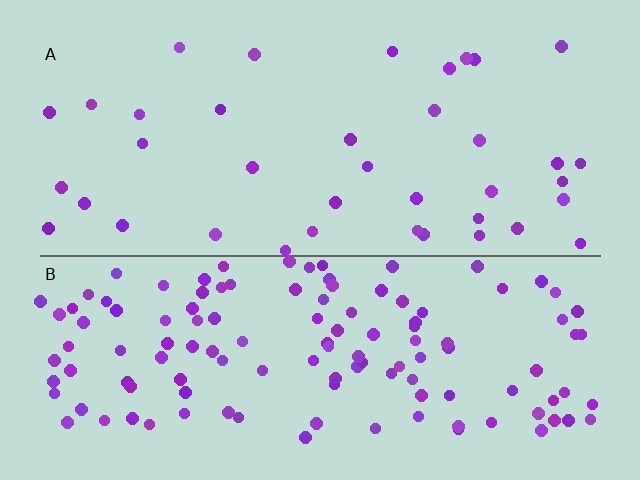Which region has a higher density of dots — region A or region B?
B (the bottom).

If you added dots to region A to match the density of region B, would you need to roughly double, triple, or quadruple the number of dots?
Approximately triple.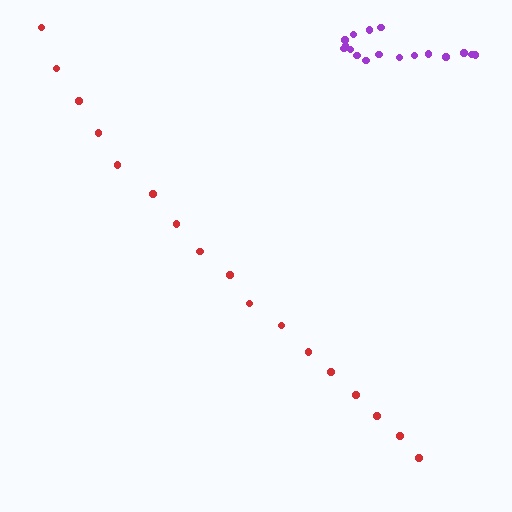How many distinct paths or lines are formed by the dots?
There are 2 distinct paths.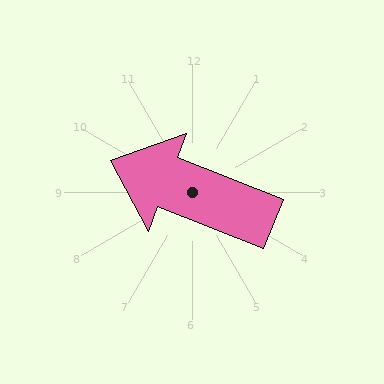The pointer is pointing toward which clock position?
Roughly 10 o'clock.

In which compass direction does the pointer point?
West.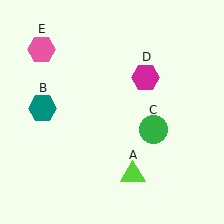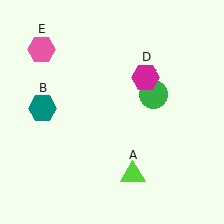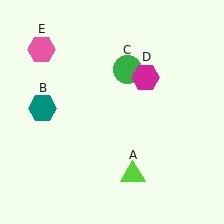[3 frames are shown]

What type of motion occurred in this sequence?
The green circle (object C) rotated counterclockwise around the center of the scene.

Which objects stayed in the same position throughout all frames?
Lime triangle (object A) and teal hexagon (object B) and magenta hexagon (object D) and pink hexagon (object E) remained stationary.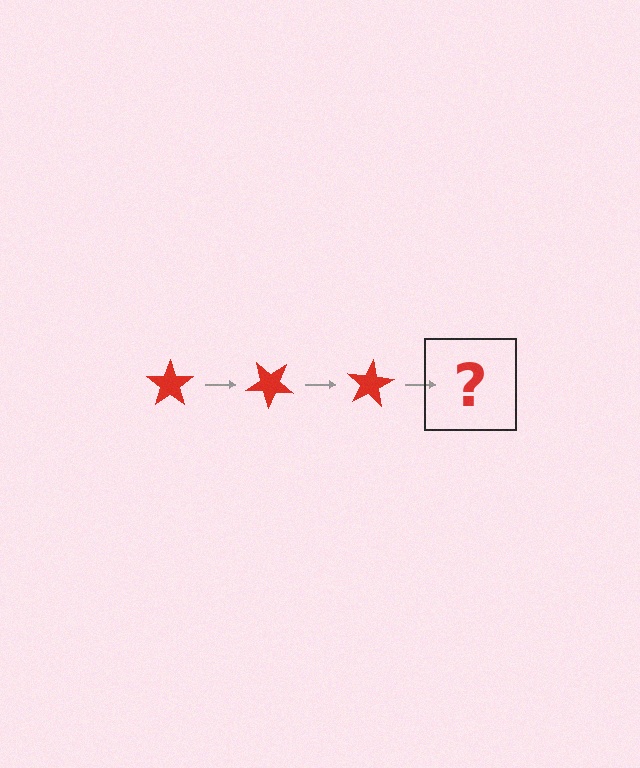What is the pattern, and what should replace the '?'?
The pattern is that the star rotates 40 degrees each step. The '?' should be a red star rotated 120 degrees.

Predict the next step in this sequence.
The next step is a red star rotated 120 degrees.